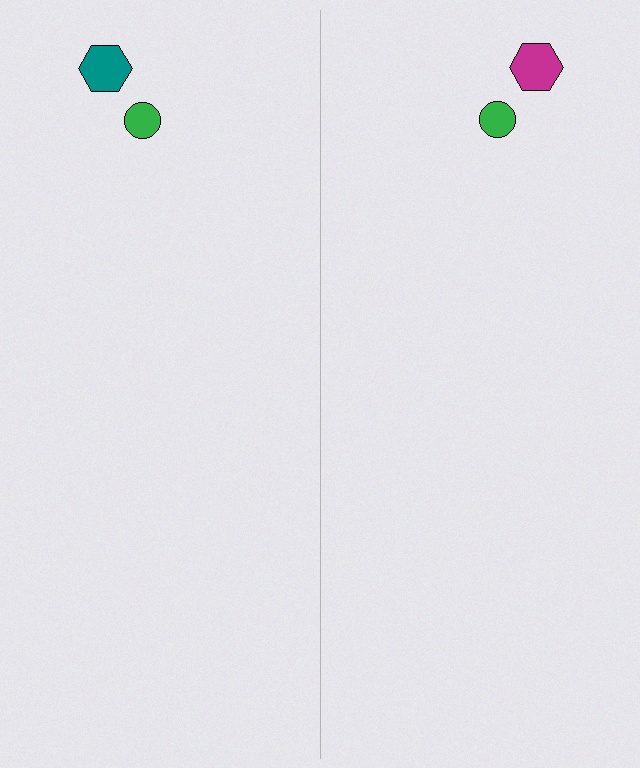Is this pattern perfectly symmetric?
No, the pattern is not perfectly symmetric. The magenta hexagon on the right side breaks the symmetry — its mirror counterpart is teal.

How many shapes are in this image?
There are 4 shapes in this image.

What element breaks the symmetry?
The magenta hexagon on the right side breaks the symmetry — its mirror counterpart is teal.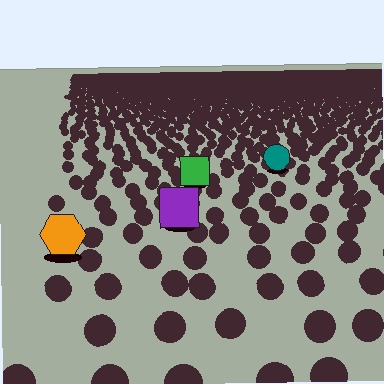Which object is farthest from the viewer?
The teal circle is farthest from the viewer. It appears smaller and the ground texture around it is denser.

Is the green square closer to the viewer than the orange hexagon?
No. The orange hexagon is closer — you can tell from the texture gradient: the ground texture is coarser near it.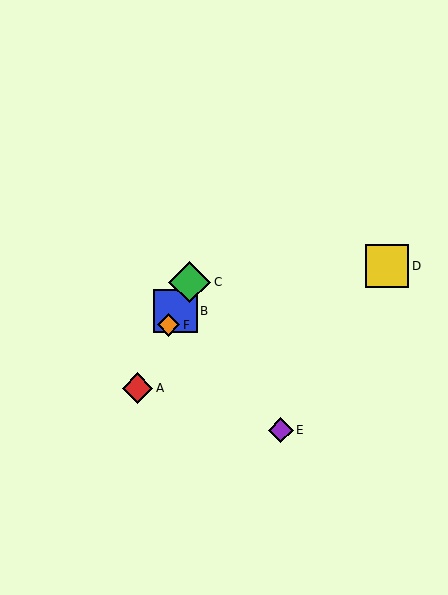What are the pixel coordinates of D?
Object D is at (387, 266).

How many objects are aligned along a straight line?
4 objects (A, B, C, F) are aligned along a straight line.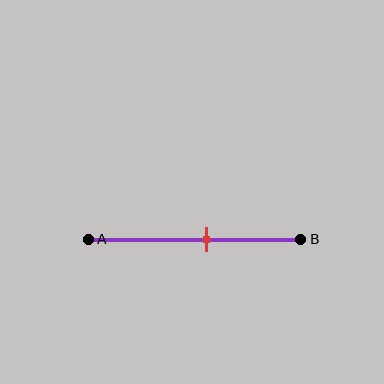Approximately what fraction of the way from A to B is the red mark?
The red mark is approximately 55% of the way from A to B.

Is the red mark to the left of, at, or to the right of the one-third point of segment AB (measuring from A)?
The red mark is to the right of the one-third point of segment AB.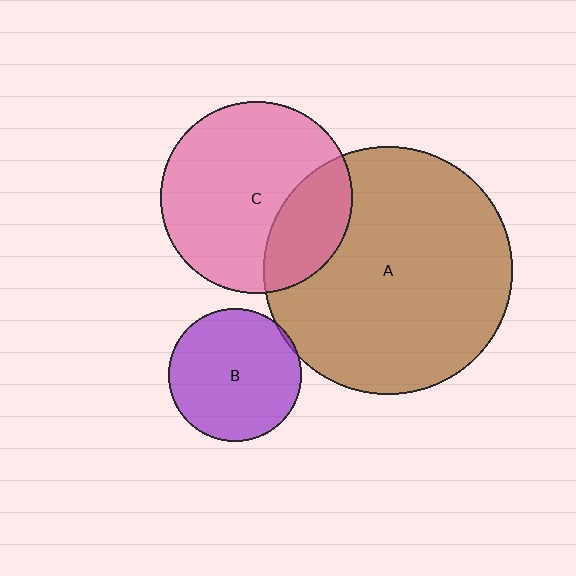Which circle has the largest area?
Circle A (brown).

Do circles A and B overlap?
Yes.